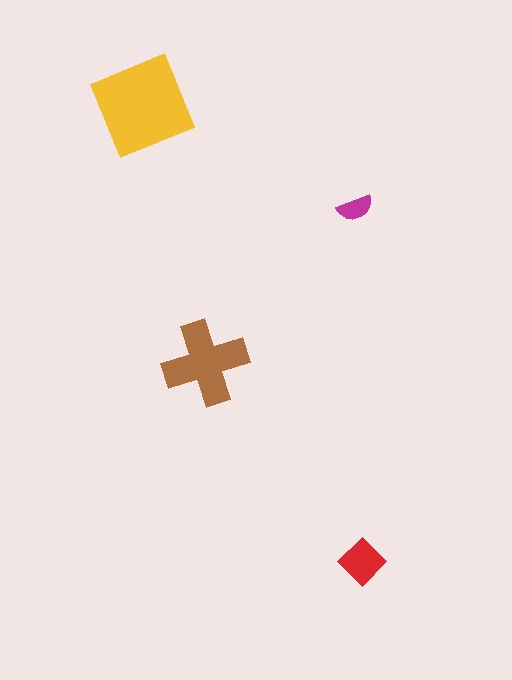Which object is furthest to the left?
The yellow square is leftmost.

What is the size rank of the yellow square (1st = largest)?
1st.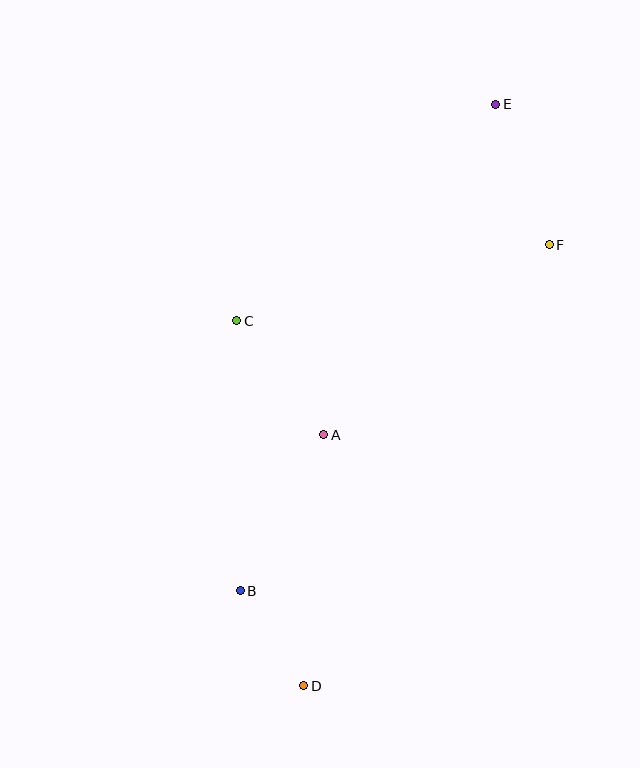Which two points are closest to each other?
Points B and D are closest to each other.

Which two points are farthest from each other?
Points D and E are farthest from each other.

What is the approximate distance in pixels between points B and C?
The distance between B and C is approximately 270 pixels.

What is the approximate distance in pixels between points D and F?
The distance between D and F is approximately 505 pixels.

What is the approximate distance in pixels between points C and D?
The distance between C and D is approximately 371 pixels.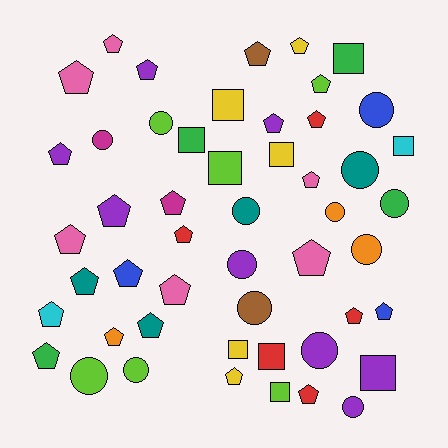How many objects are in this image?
There are 50 objects.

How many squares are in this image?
There are 10 squares.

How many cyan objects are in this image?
There are 2 cyan objects.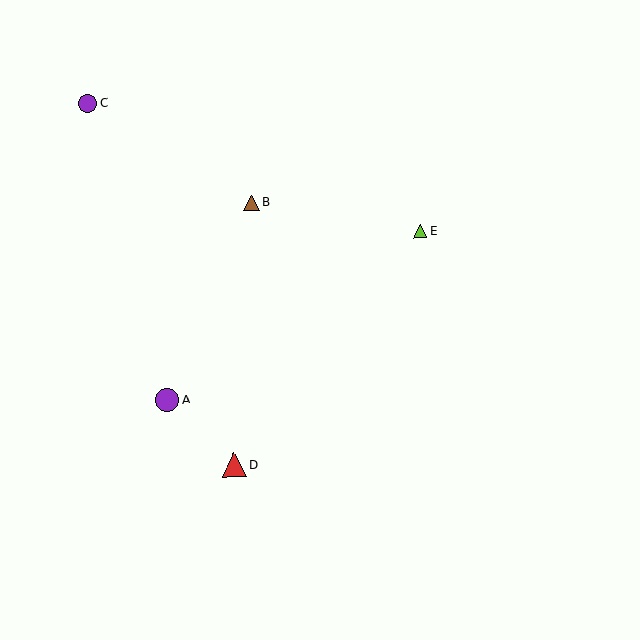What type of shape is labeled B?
Shape B is a brown triangle.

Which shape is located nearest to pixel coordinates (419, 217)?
The lime triangle (labeled E) at (420, 231) is nearest to that location.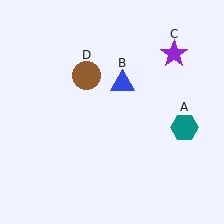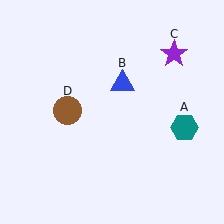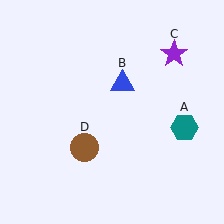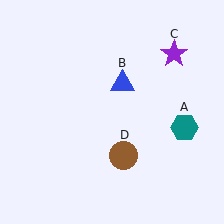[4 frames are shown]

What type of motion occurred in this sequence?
The brown circle (object D) rotated counterclockwise around the center of the scene.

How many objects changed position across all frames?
1 object changed position: brown circle (object D).